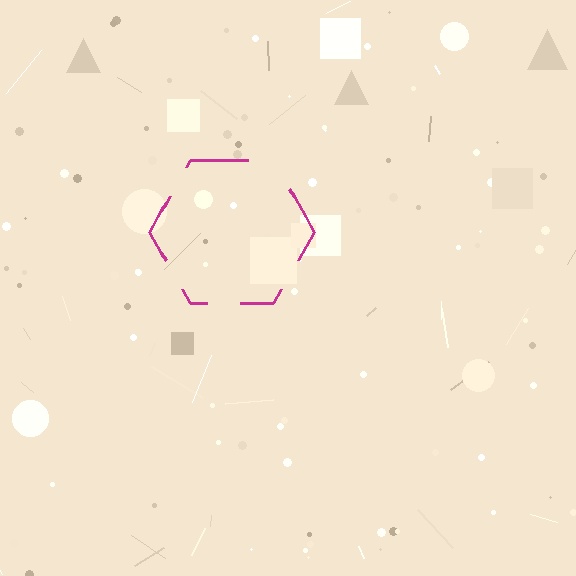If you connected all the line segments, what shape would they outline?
They would outline a hexagon.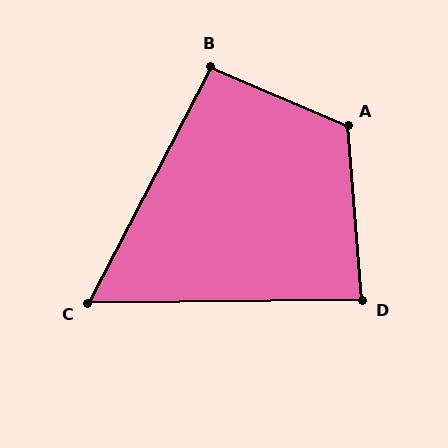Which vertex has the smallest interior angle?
C, at approximately 62 degrees.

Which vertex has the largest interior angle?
A, at approximately 118 degrees.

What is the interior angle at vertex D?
Approximately 86 degrees (approximately right).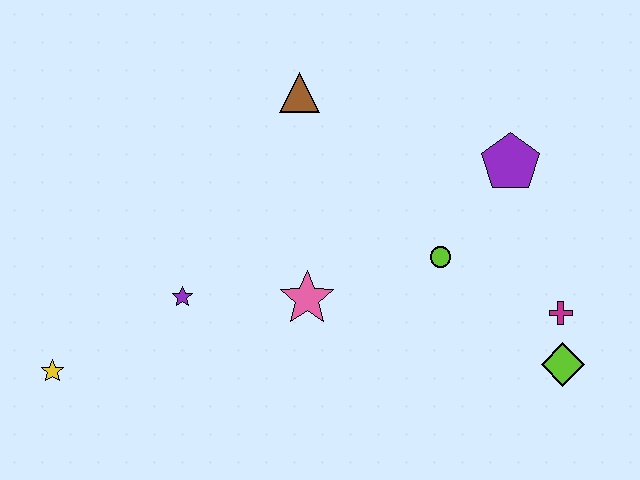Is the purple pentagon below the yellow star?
No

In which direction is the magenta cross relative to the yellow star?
The magenta cross is to the right of the yellow star.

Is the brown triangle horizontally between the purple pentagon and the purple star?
Yes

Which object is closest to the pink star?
The purple star is closest to the pink star.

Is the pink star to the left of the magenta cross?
Yes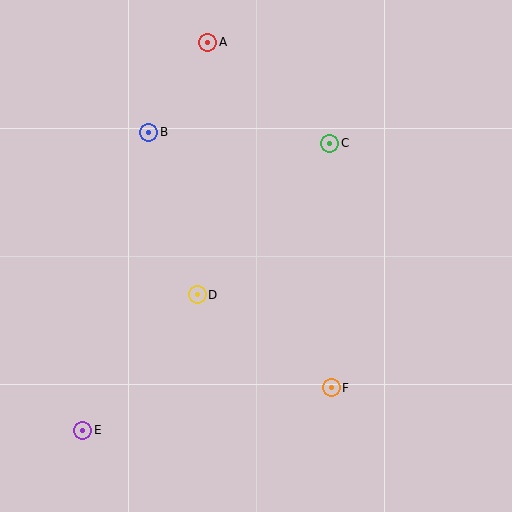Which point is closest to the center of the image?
Point D at (197, 295) is closest to the center.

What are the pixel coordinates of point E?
Point E is at (83, 430).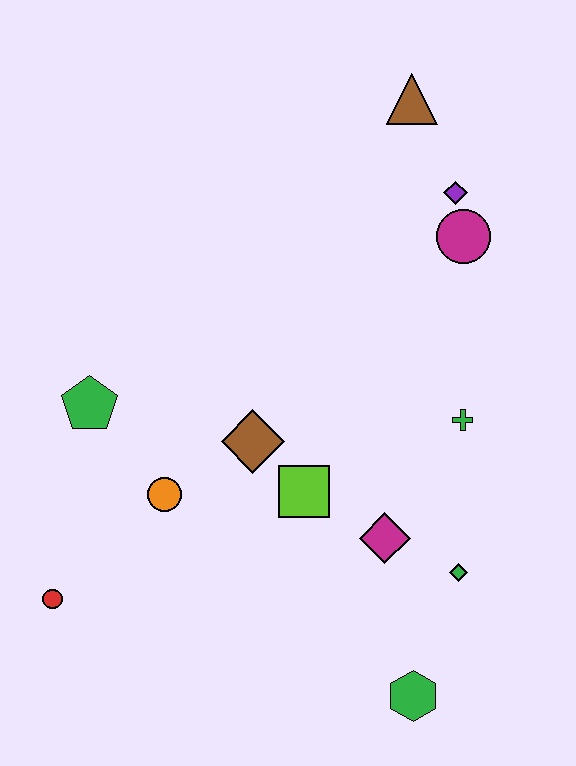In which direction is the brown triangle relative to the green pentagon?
The brown triangle is to the right of the green pentagon.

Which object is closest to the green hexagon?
The green diamond is closest to the green hexagon.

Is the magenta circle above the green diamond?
Yes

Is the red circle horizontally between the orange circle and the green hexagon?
No